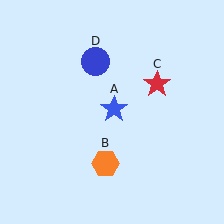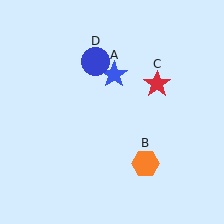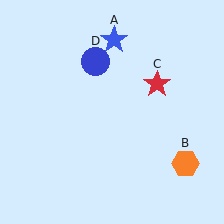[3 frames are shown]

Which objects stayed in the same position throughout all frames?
Red star (object C) and blue circle (object D) remained stationary.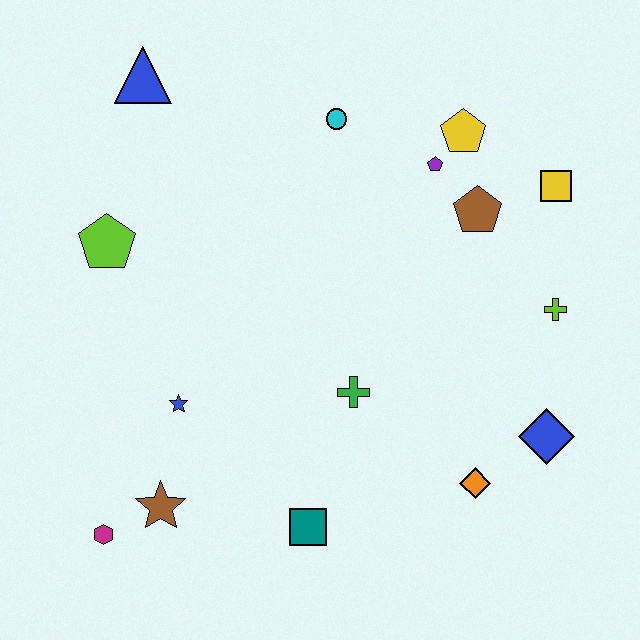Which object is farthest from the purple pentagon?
The magenta hexagon is farthest from the purple pentagon.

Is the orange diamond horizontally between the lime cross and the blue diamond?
No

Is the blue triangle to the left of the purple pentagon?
Yes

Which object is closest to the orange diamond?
The blue diamond is closest to the orange diamond.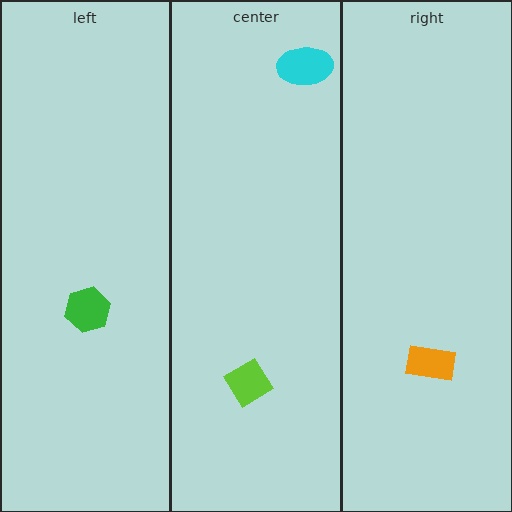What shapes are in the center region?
The cyan ellipse, the lime diamond.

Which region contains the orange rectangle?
The right region.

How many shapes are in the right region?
1.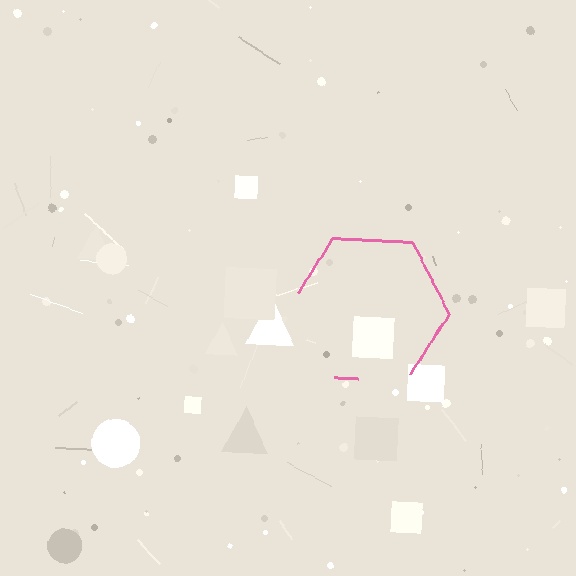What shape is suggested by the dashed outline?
The dashed outline suggests a hexagon.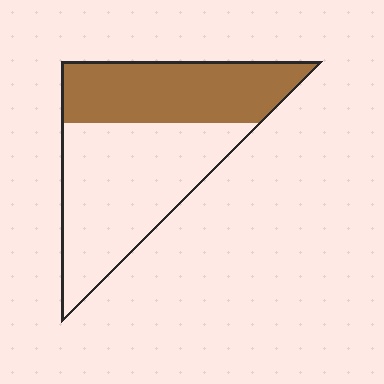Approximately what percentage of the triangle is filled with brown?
Approximately 40%.